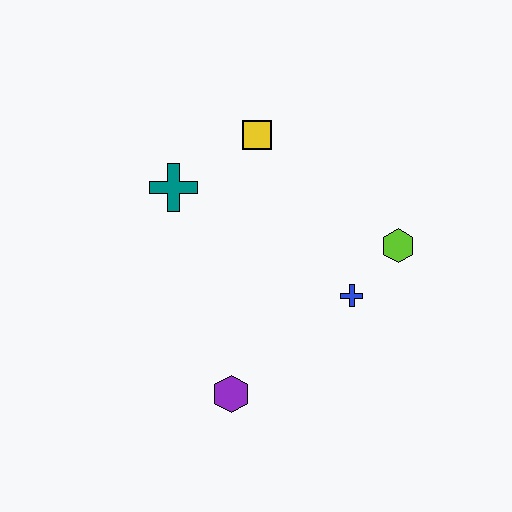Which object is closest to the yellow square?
The teal cross is closest to the yellow square.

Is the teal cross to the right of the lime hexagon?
No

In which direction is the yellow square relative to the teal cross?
The yellow square is to the right of the teal cross.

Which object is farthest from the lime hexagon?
The teal cross is farthest from the lime hexagon.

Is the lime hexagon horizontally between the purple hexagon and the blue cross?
No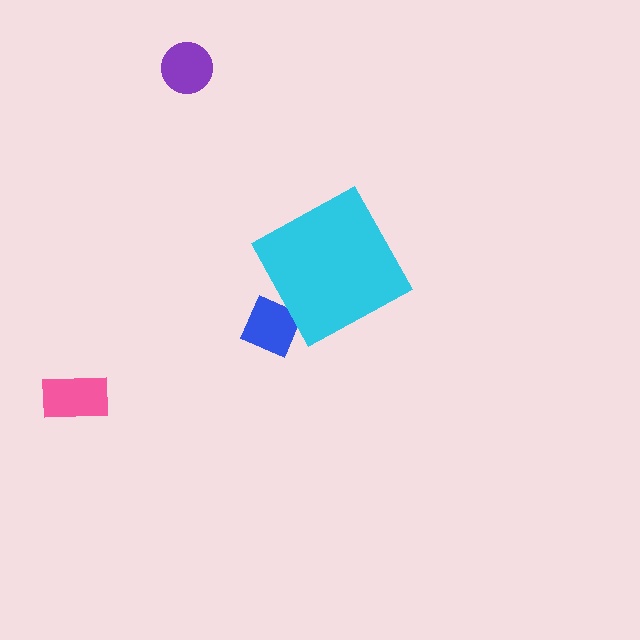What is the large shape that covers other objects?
A cyan diamond.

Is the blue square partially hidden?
Yes, the blue square is partially hidden behind the cyan diamond.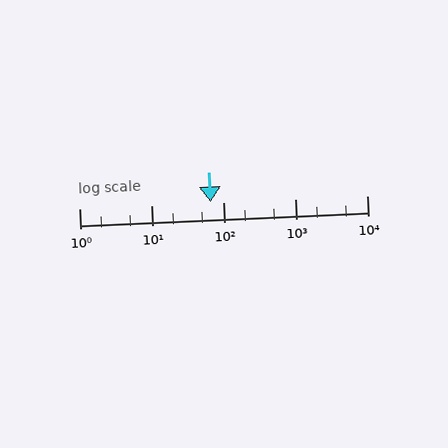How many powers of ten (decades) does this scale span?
The scale spans 4 decades, from 1 to 10000.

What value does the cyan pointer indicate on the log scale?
The pointer indicates approximately 66.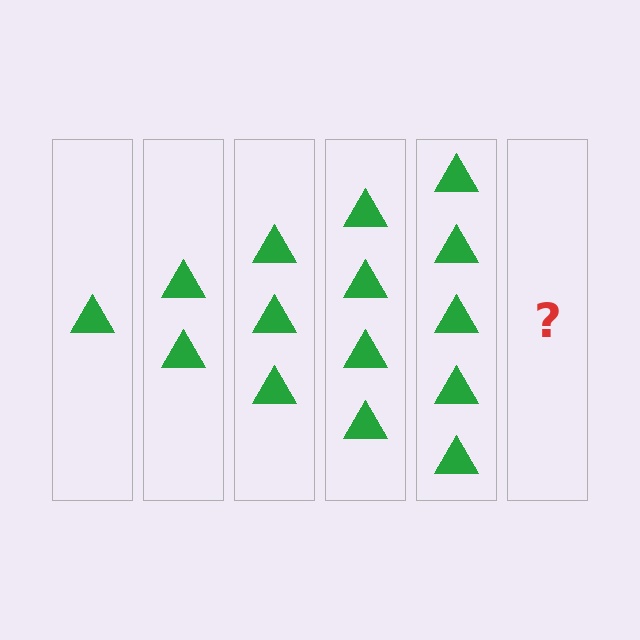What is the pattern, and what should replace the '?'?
The pattern is that each step adds one more triangle. The '?' should be 6 triangles.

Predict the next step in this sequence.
The next step is 6 triangles.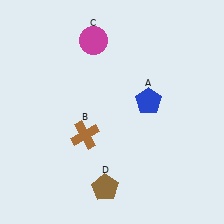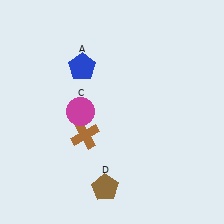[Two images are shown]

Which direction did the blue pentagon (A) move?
The blue pentagon (A) moved left.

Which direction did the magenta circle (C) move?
The magenta circle (C) moved down.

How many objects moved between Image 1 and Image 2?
2 objects moved between the two images.